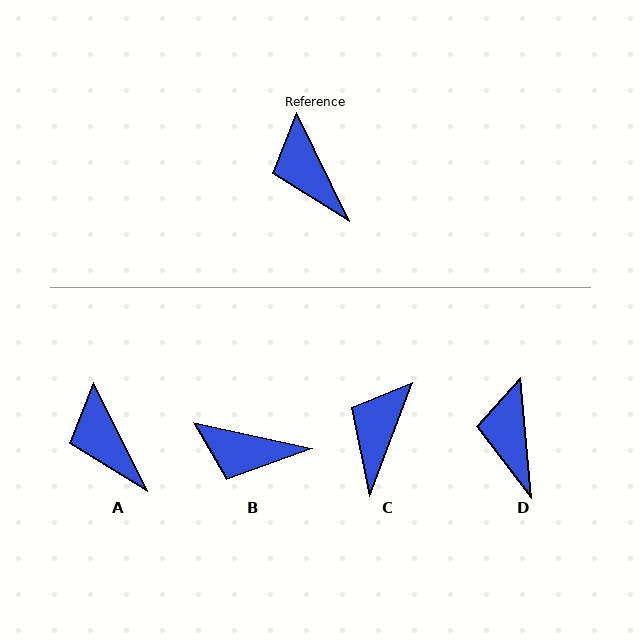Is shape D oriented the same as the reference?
No, it is off by about 21 degrees.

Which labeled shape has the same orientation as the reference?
A.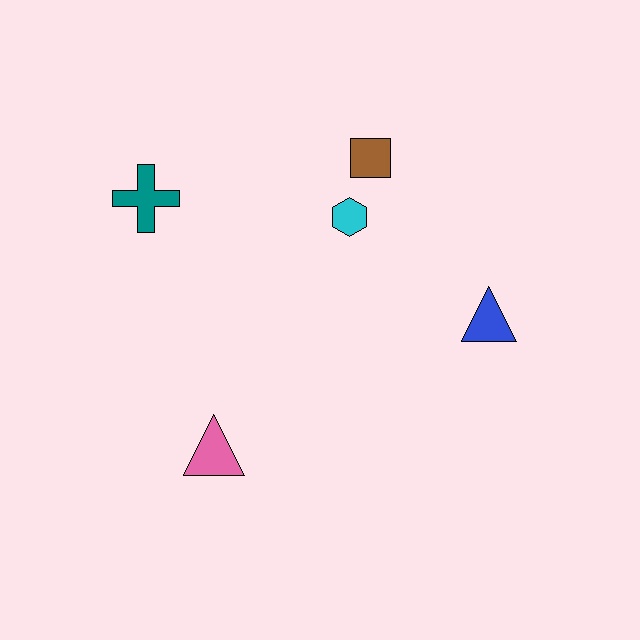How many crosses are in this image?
There is 1 cross.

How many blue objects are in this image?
There is 1 blue object.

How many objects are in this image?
There are 5 objects.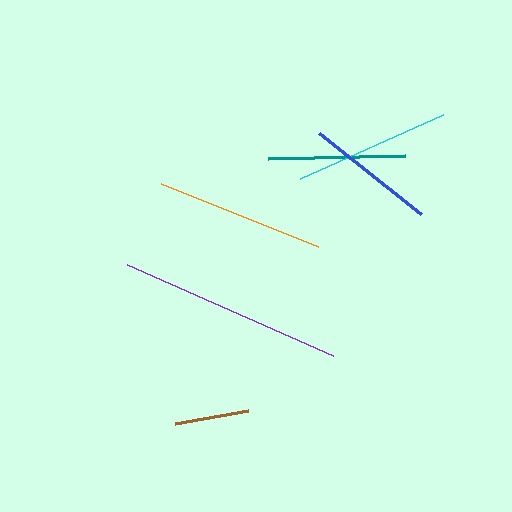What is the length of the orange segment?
The orange segment is approximately 169 pixels long.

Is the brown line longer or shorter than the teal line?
The teal line is longer than the brown line.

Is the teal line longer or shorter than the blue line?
The teal line is longer than the blue line.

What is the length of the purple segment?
The purple segment is approximately 225 pixels long.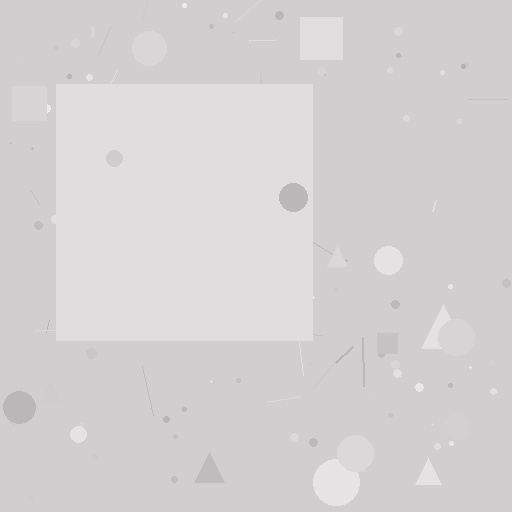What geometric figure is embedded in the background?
A square is embedded in the background.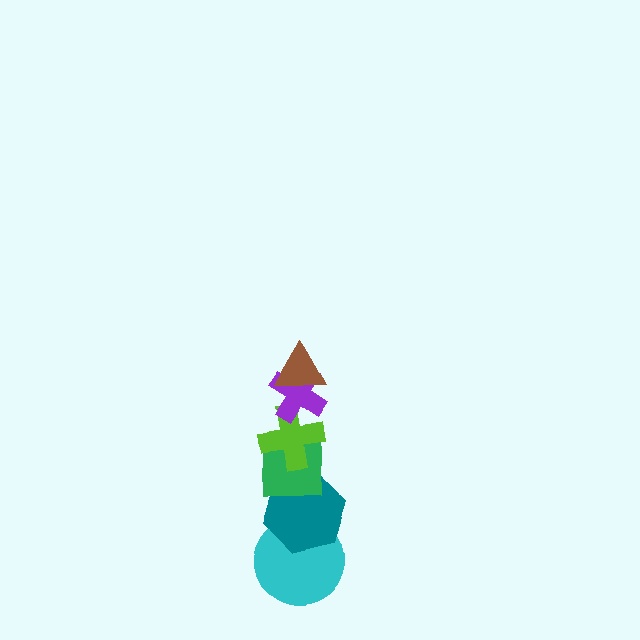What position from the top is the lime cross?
The lime cross is 3rd from the top.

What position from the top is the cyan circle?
The cyan circle is 6th from the top.